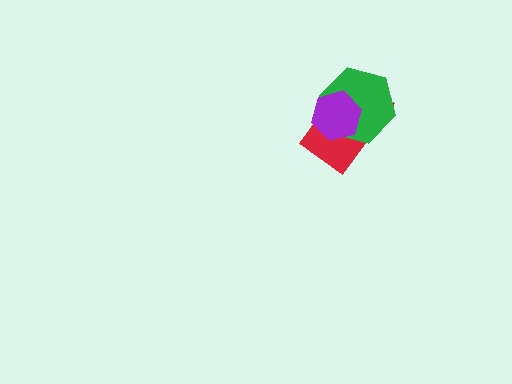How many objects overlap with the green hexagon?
2 objects overlap with the green hexagon.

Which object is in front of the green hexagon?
The purple hexagon is in front of the green hexagon.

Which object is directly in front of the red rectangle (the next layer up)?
The green hexagon is directly in front of the red rectangle.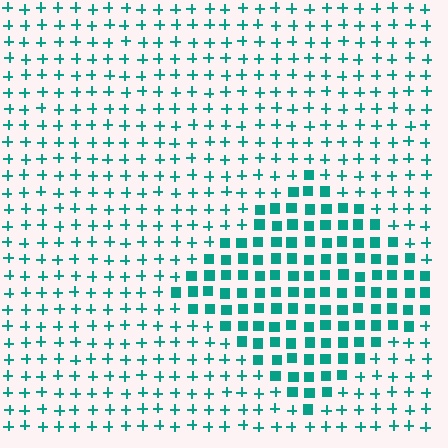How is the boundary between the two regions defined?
The boundary is defined by a change in element shape: squares inside vs. plus signs outside. All elements share the same color and spacing.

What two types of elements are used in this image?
The image uses squares inside the diamond region and plus signs outside it.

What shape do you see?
I see a diamond.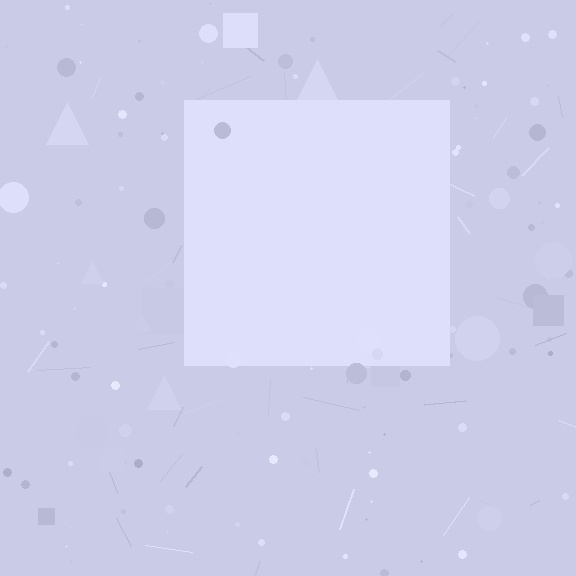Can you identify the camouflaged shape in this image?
The camouflaged shape is a square.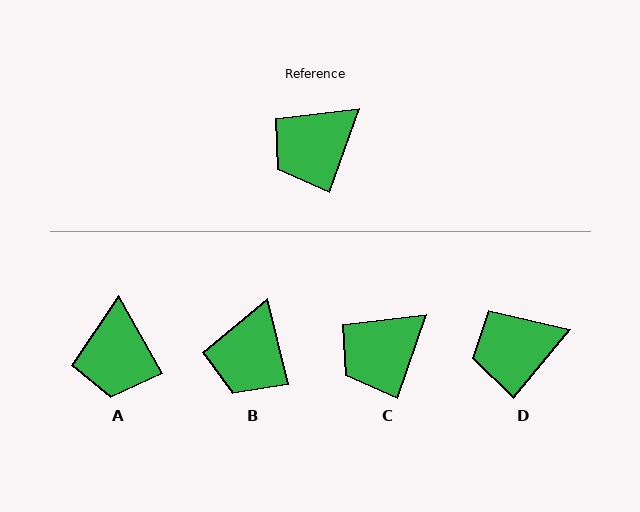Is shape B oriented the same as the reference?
No, it is off by about 33 degrees.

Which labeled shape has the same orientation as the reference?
C.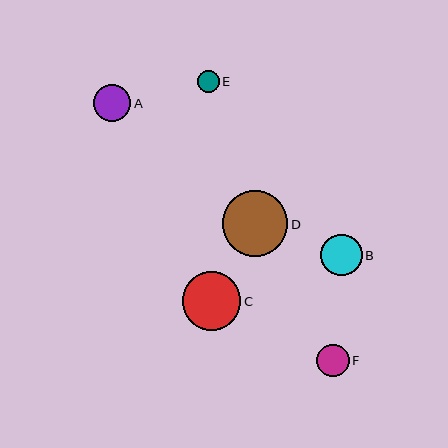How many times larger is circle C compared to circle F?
Circle C is approximately 1.8 times the size of circle F.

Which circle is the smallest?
Circle E is the smallest with a size of approximately 22 pixels.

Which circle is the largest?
Circle D is the largest with a size of approximately 65 pixels.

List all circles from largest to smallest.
From largest to smallest: D, C, B, A, F, E.